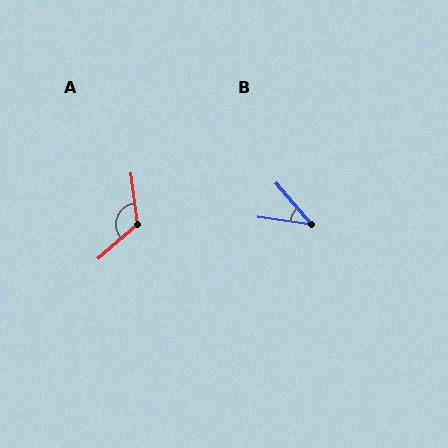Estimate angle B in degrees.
Approximately 41 degrees.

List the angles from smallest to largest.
B (41°), A (125°).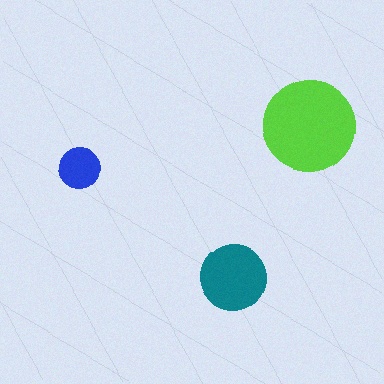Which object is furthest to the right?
The lime circle is rightmost.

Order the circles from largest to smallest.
the lime one, the teal one, the blue one.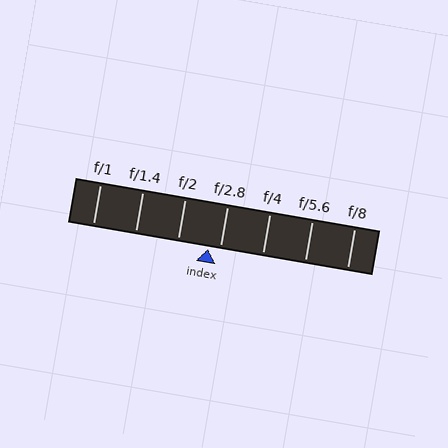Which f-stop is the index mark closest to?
The index mark is closest to f/2.8.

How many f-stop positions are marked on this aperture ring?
There are 7 f-stop positions marked.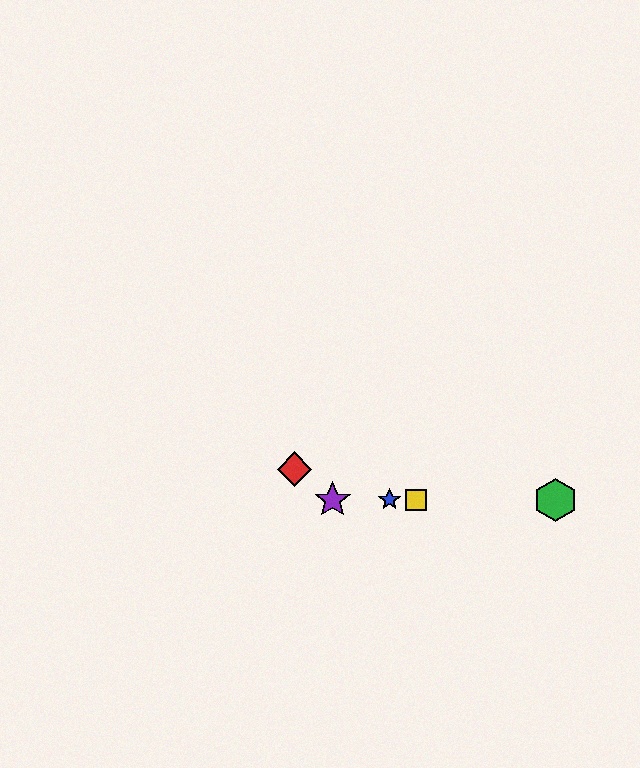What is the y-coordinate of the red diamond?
The red diamond is at y≈469.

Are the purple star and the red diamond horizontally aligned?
No, the purple star is at y≈500 and the red diamond is at y≈469.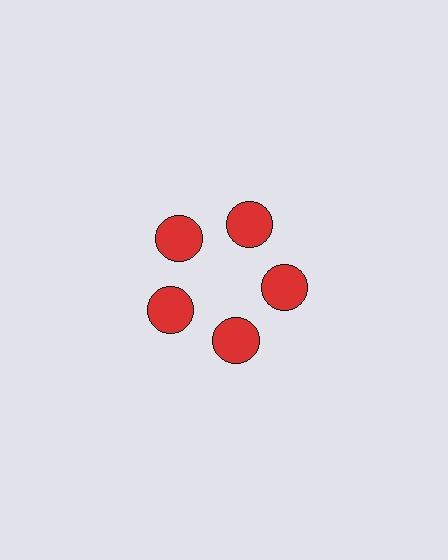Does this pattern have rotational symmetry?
Yes, this pattern has 5-fold rotational symmetry. It looks the same after rotating 72 degrees around the center.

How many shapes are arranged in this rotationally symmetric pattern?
There are 5 shapes, arranged in 5 groups of 1.